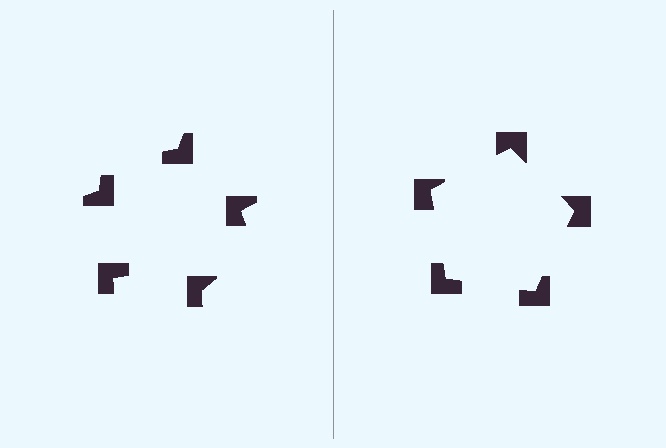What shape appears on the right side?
An illusory pentagon.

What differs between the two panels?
The notched squares are positioned identically on both sides; only the wedge orientations differ. On the right they align to a pentagon; on the left they are misaligned.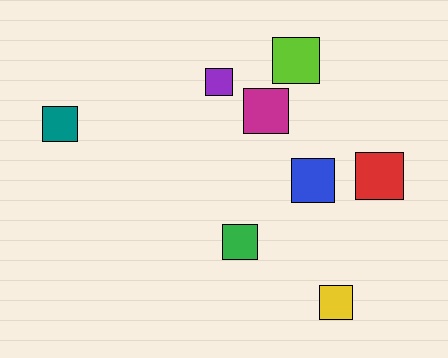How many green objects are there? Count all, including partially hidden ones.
There is 1 green object.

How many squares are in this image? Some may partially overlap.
There are 8 squares.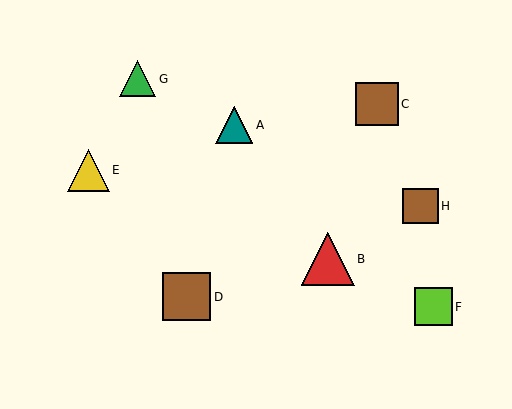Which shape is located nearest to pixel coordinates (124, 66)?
The green triangle (labeled G) at (138, 79) is nearest to that location.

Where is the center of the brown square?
The center of the brown square is at (187, 297).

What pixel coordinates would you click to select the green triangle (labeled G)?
Click at (138, 79) to select the green triangle G.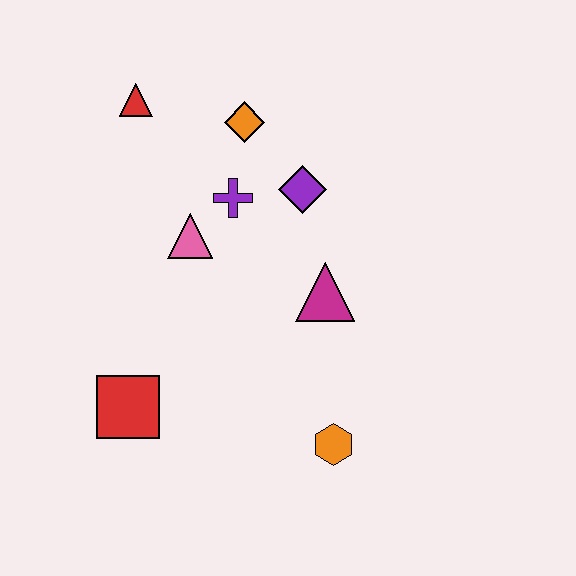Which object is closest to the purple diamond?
The purple cross is closest to the purple diamond.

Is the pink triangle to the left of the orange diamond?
Yes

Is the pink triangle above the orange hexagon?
Yes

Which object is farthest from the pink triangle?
The orange hexagon is farthest from the pink triangle.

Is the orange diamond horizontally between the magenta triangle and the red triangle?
Yes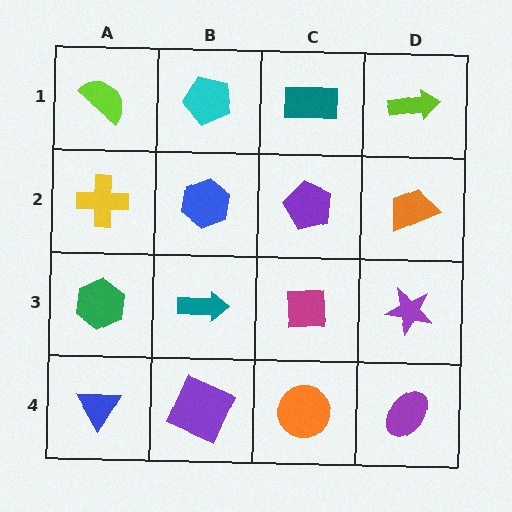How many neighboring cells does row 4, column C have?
3.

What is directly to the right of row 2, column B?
A purple pentagon.